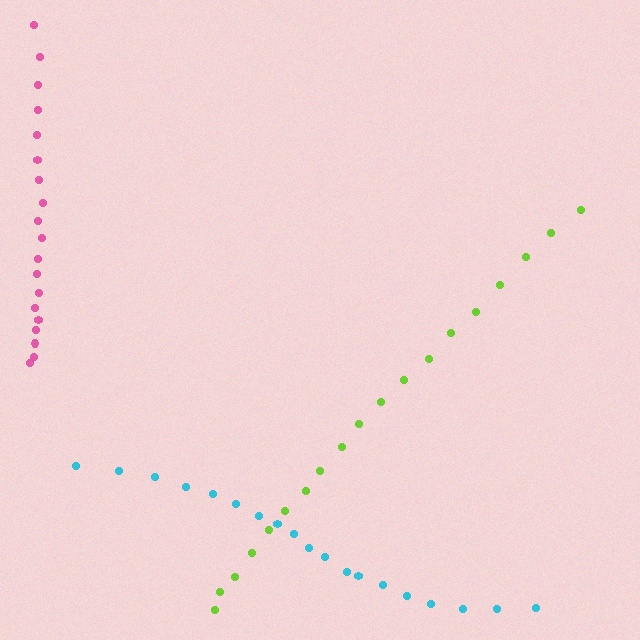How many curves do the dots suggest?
There are 3 distinct paths.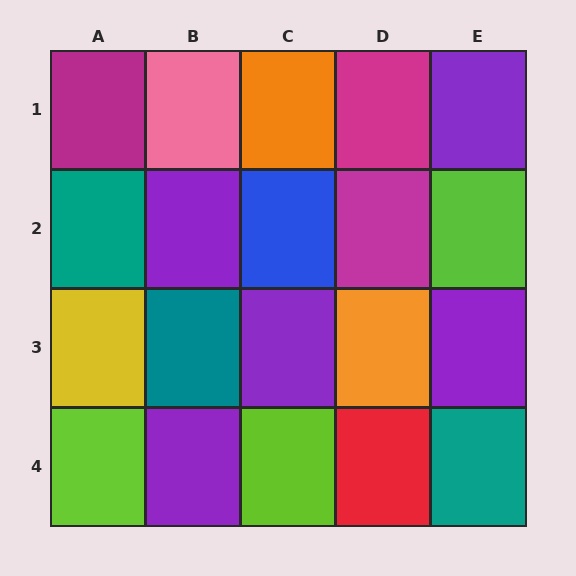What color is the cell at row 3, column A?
Yellow.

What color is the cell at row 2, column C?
Blue.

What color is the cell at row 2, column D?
Magenta.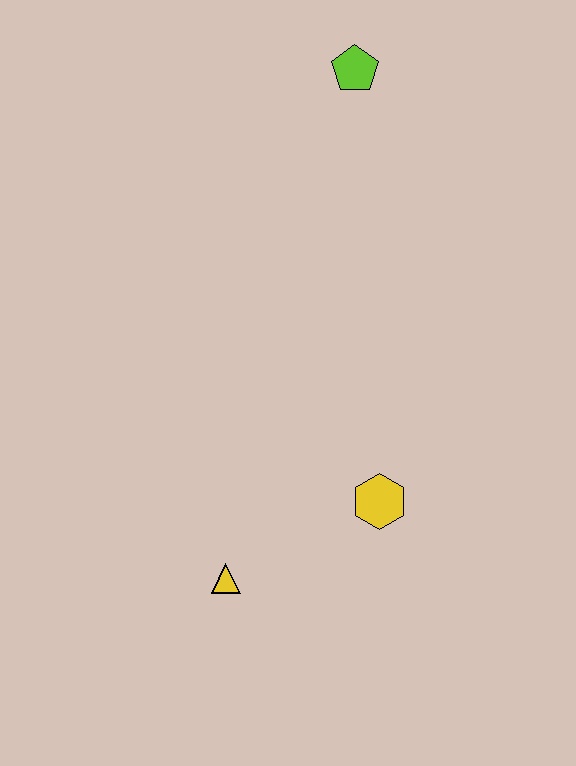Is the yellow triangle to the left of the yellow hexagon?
Yes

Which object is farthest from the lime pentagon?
The yellow triangle is farthest from the lime pentagon.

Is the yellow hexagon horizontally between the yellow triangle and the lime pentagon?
No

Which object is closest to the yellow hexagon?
The yellow triangle is closest to the yellow hexagon.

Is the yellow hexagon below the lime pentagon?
Yes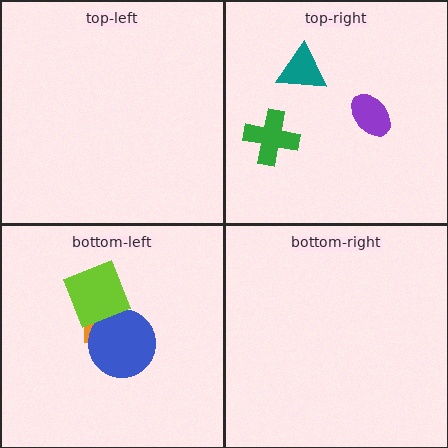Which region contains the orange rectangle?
The bottom-left region.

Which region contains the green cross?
The top-right region.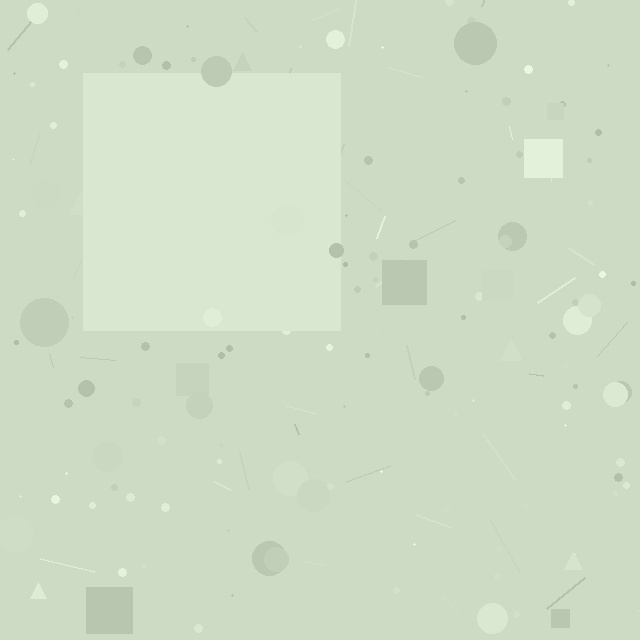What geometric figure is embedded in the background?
A square is embedded in the background.